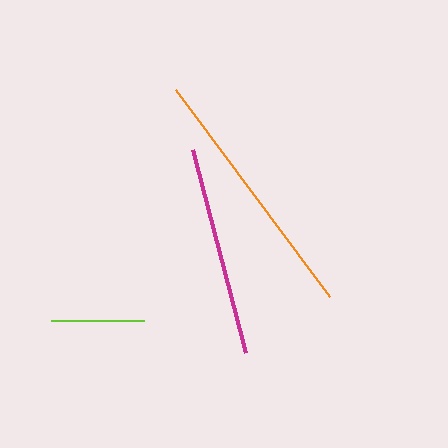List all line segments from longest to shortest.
From longest to shortest: orange, magenta, lime.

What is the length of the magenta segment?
The magenta segment is approximately 210 pixels long.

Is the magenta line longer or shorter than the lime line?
The magenta line is longer than the lime line.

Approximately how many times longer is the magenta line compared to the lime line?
The magenta line is approximately 2.2 times the length of the lime line.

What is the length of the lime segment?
The lime segment is approximately 93 pixels long.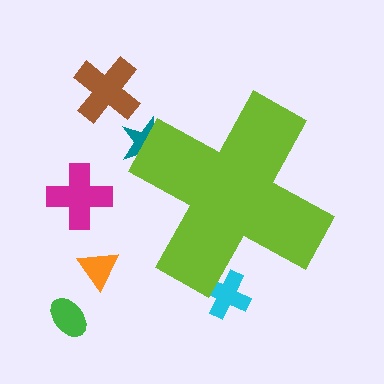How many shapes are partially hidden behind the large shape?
2 shapes are partially hidden.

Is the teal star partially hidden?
Yes, the teal star is partially hidden behind the lime cross.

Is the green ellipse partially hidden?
No, the green ellipse is fully visible.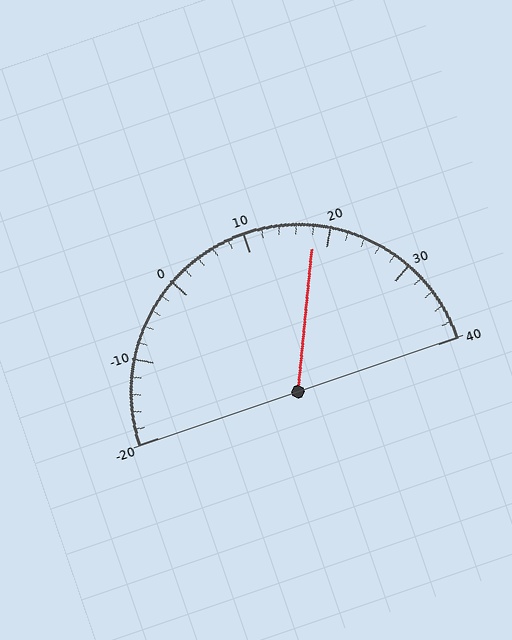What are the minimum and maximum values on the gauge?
The gauge ranges from -20 to 40.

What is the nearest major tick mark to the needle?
The nearest major tick mark is 20.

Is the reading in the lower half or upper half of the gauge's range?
The reading is in the upper half of the range (-20 to 40).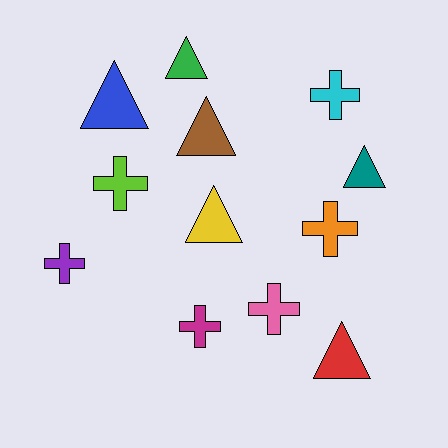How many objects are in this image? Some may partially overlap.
There are 12 objects.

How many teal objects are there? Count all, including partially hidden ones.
There is 1 teal object.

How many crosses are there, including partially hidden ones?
There are 6 crosses.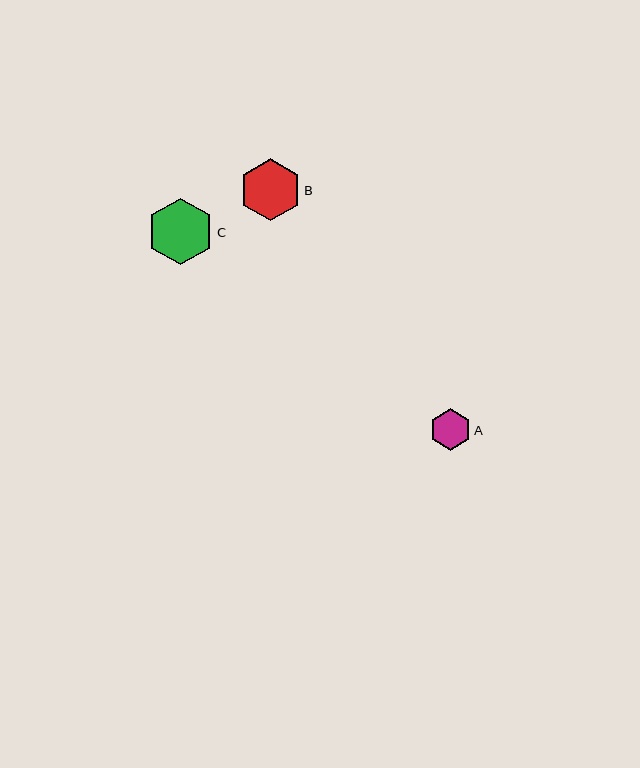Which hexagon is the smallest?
Hexagon A is the smallest with a size of approximately 41 pixels.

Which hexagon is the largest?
Hexagon C is the largest with a size of approximately 66 pixels.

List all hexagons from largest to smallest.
From largest to smallest: C, B, A.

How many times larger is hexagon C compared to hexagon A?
Hexagon C is approximately 1.6 times the size of hexagon A.